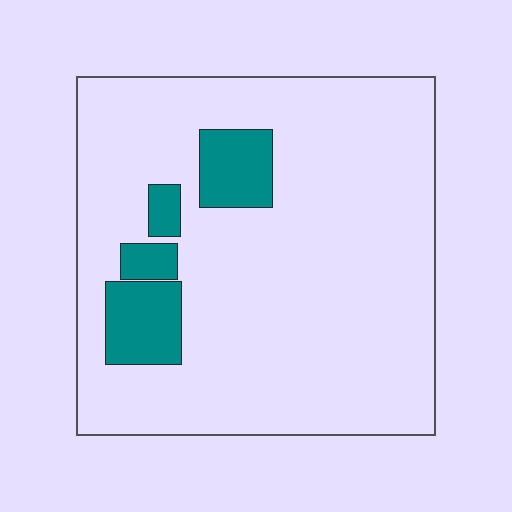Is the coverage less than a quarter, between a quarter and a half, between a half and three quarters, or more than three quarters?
Less than a quarter.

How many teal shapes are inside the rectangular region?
4.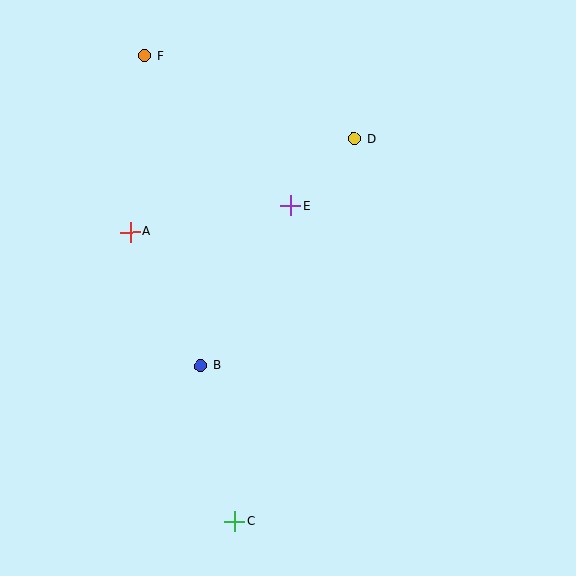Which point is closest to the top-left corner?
Point F is closest to the top-left corner.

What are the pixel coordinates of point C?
Point C is at (235, 521).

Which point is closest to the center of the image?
Point E at (290, 206) is closest to the center.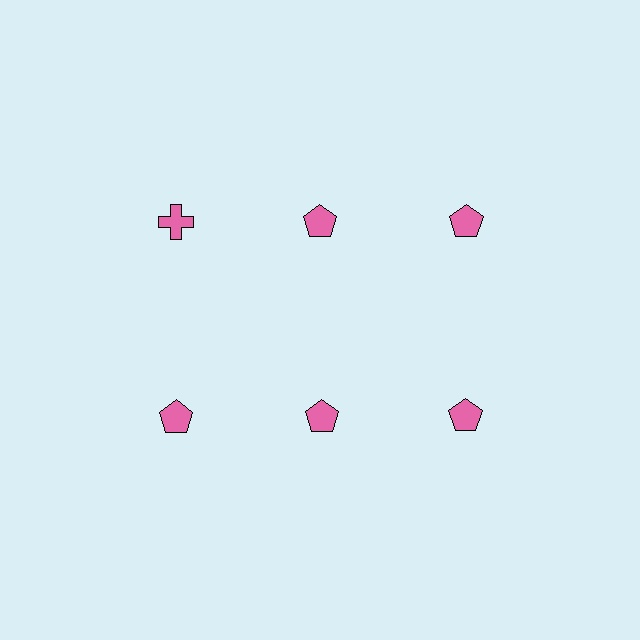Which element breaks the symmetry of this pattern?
The pink cross in the top row, leftmost column breaks the symmetry. All other shapes are pink pentagons.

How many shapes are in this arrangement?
There are 6 shapes arranged in a grid pattern.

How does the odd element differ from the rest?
It has a different shape: cross instead of pentagon.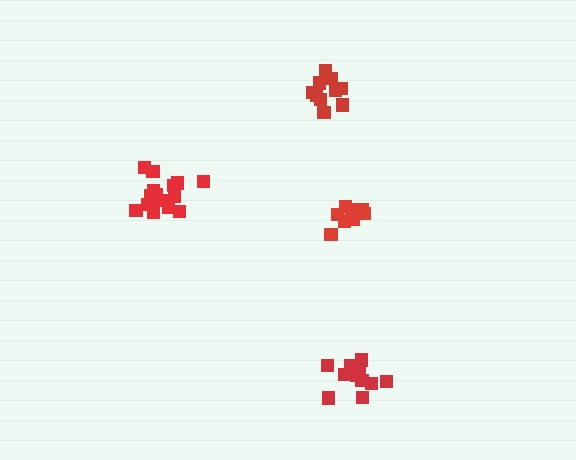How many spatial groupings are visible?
There are 4 spatial groupings.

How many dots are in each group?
Group 1: 11 dots, Group 2: 16 dots, Group 3: 10 dots, Group 4: 10 dots (47 total).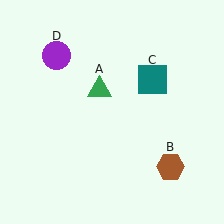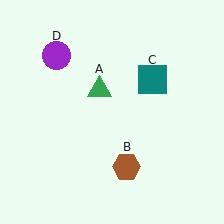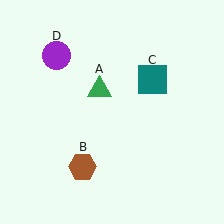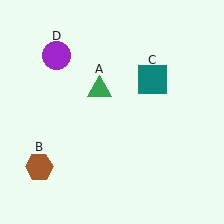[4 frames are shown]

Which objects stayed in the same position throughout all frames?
Green triangle (object A) and teal square (object C) and purple circle (object D) remained stationary.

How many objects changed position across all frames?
1 object changed position: brown hexagon (object B).